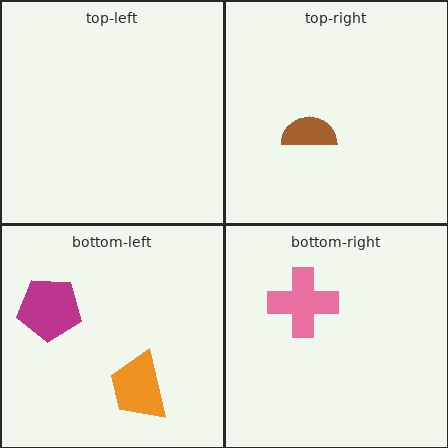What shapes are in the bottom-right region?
The pink cross.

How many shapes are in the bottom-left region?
2.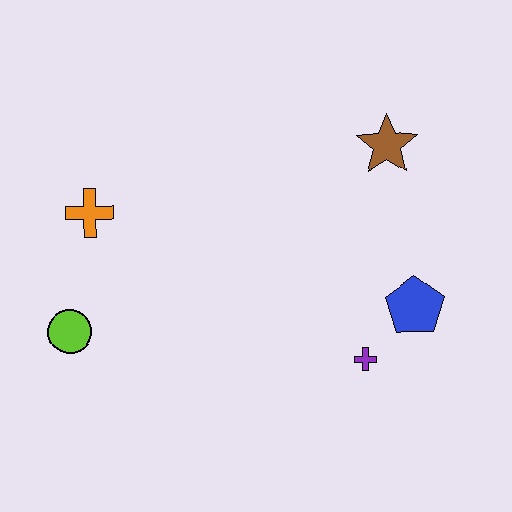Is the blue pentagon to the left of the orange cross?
No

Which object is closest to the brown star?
The blue pentagon is closest to the brown star.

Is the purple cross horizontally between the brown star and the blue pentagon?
No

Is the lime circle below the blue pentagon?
Yes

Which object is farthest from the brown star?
The lime circle is farthest from the brown star.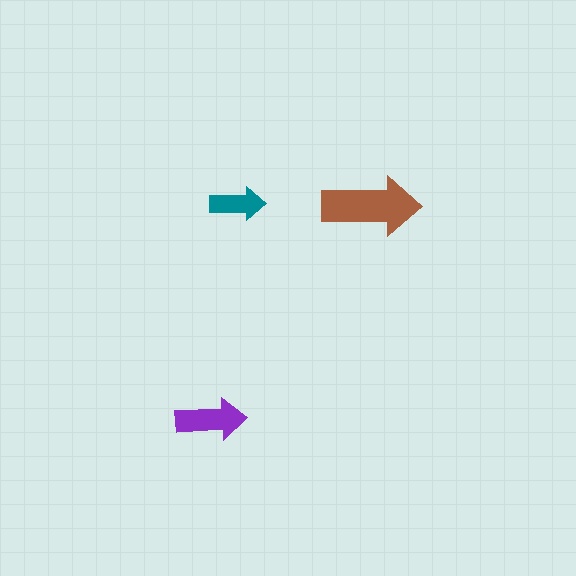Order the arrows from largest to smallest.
the brown one, the purple one, the teal one.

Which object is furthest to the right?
The brown arrow is rightmost.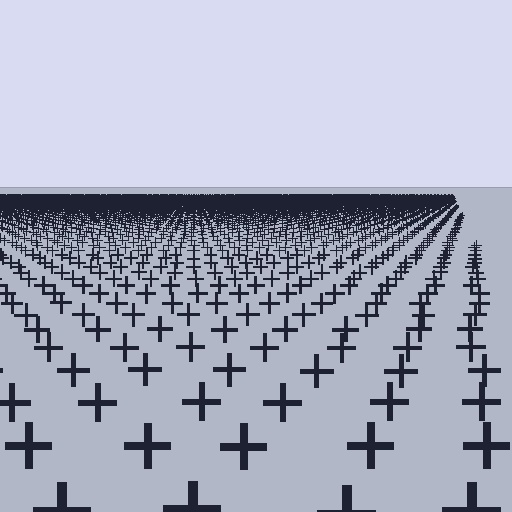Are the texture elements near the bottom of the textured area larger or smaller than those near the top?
Larger. Near the bottom, elements are closer to the viewer and appear at a bigger on-screen size.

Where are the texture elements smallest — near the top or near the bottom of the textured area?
Near the top.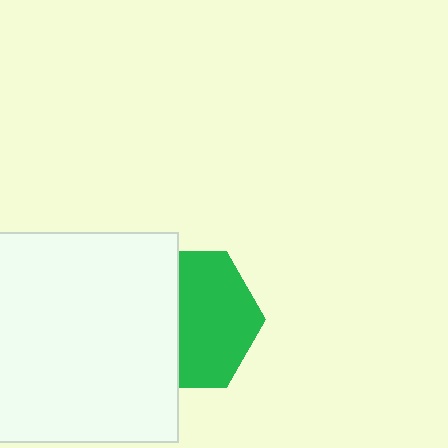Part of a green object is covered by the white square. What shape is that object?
It is a hexagon.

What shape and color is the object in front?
The object in front is a white square.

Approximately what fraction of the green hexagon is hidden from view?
Roughly 43% of the green hexagon is hidden behind the white square.